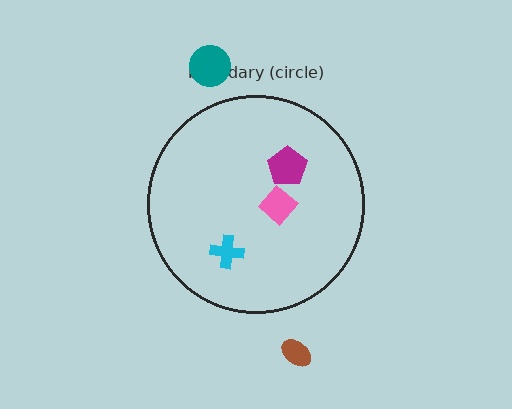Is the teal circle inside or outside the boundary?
Outside.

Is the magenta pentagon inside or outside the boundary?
Inside.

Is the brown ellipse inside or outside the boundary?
Outside.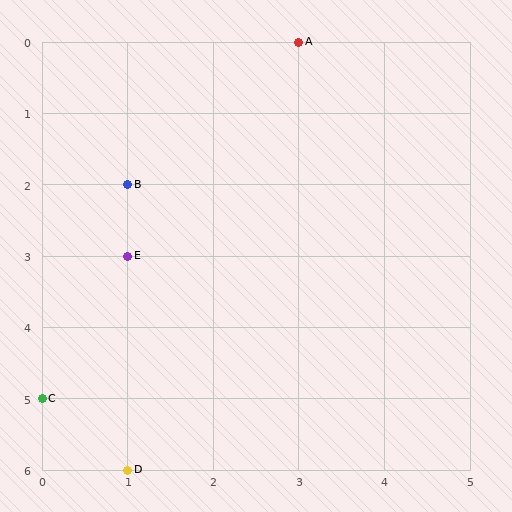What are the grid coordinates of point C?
Point C is at grid coordinates (0, 5).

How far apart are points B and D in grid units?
Points B and D are 4 rows apart.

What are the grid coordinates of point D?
Point D is at grid coordinates (1, 6).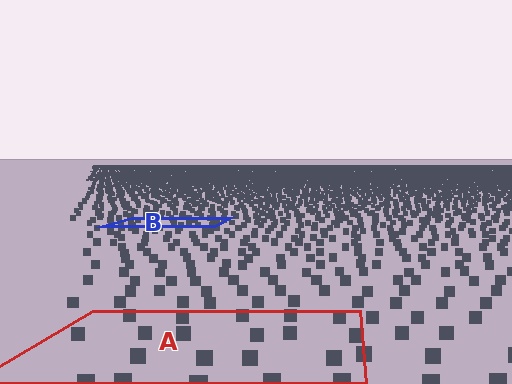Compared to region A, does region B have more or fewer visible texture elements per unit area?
Region B has more texture elements per unit area — they are packed more densely because it is farther away.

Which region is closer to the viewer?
Region A is closer. The texture elements there are larger and more spread out.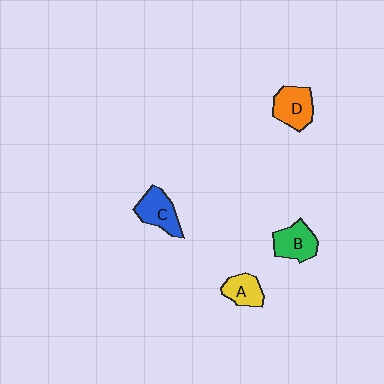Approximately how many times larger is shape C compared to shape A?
Approximately 1.3 times.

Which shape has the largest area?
Shape D (orange).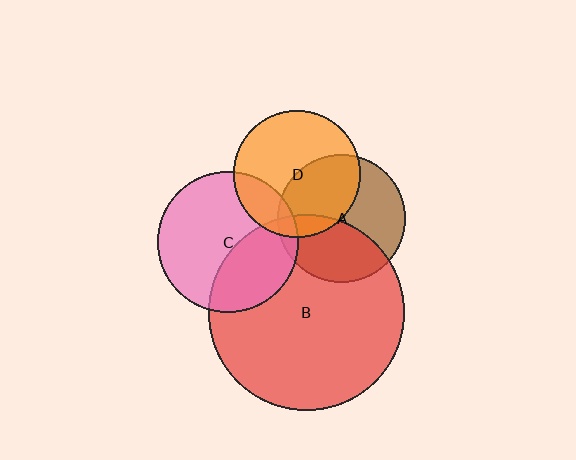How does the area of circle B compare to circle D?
Approximately 2.4 times.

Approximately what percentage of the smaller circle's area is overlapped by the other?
Approximately 40%.